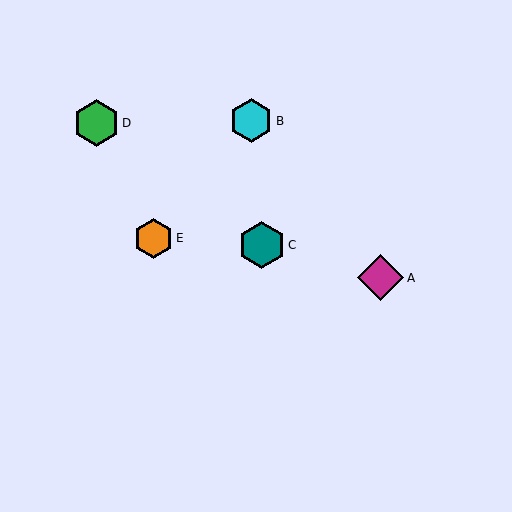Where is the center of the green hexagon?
The center of the green hexagon is at (96, 123).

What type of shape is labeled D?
Shape D is a green hexagon.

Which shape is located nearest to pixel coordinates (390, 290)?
The magenta diamond (labeled A) at (381, 278) is nearest to that location.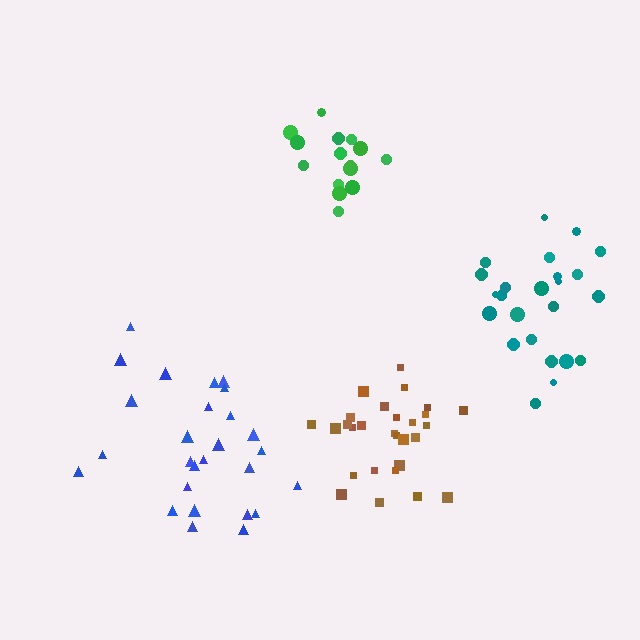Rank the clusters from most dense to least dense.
brown, green, teal, blue.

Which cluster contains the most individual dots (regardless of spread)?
Brown (28).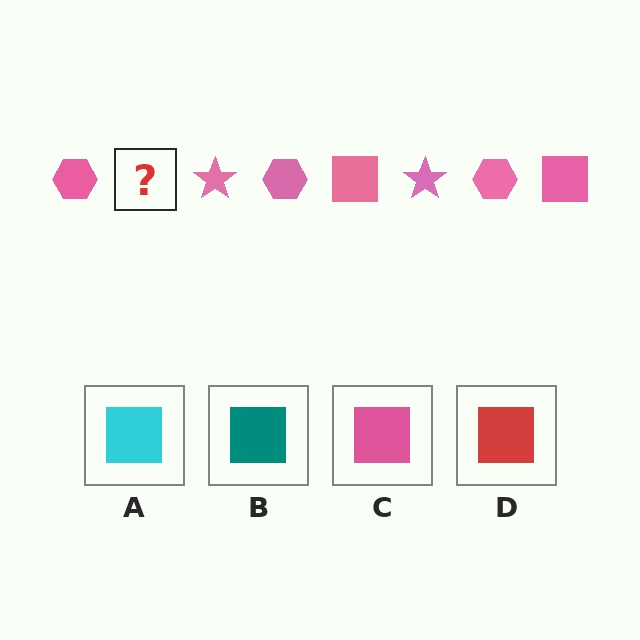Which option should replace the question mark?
Option C.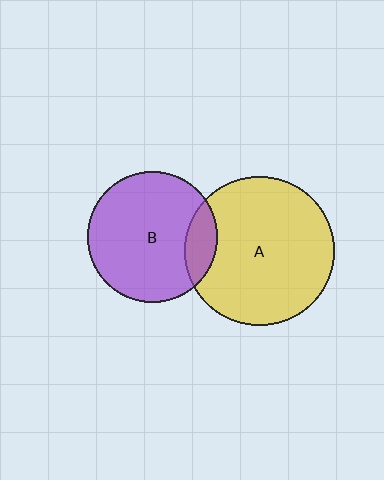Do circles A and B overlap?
Yes.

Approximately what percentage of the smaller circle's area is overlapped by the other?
Approximately 15%.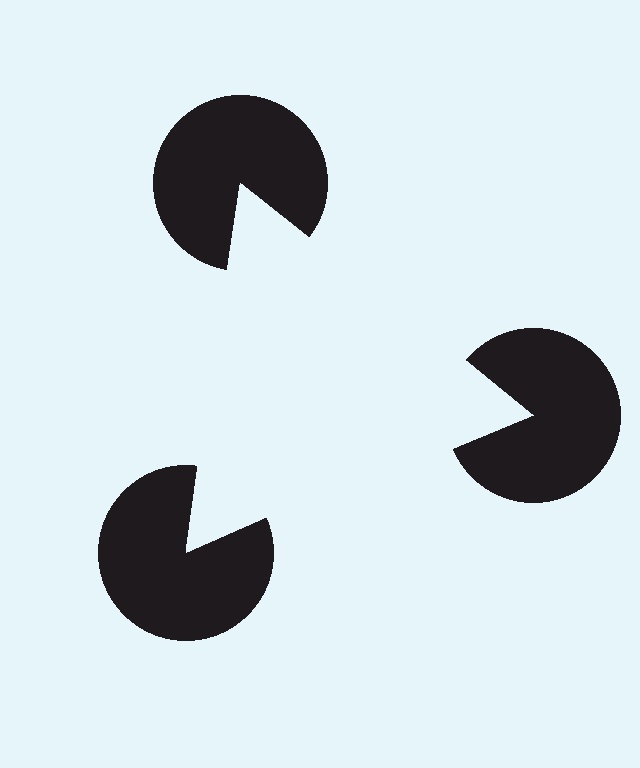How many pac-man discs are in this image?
There are 3 — one at each vertex of the illusory triangle.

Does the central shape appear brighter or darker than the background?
It typically appears slightly brighter than the background, even though no actual brightness change is drawn.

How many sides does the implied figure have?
3 sides.